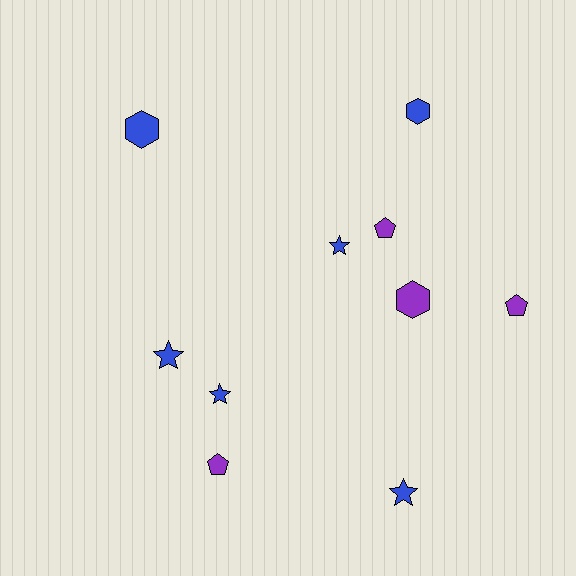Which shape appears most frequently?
Star, with 4 objects.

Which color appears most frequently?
Blue, with 6 objects.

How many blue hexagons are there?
There are 2 blue hexagons.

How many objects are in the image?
There are 10 objects.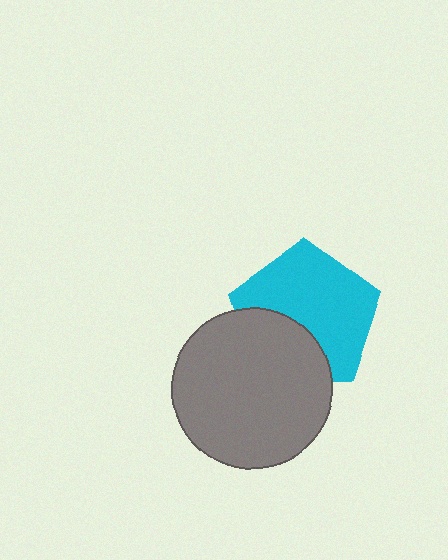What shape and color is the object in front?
The object in front is a gray circle.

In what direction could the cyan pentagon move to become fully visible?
The cyan pentagon could move up. That would shift it out from behind the gray circle entirely.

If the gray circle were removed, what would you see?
You would see the complete cyan pentagon.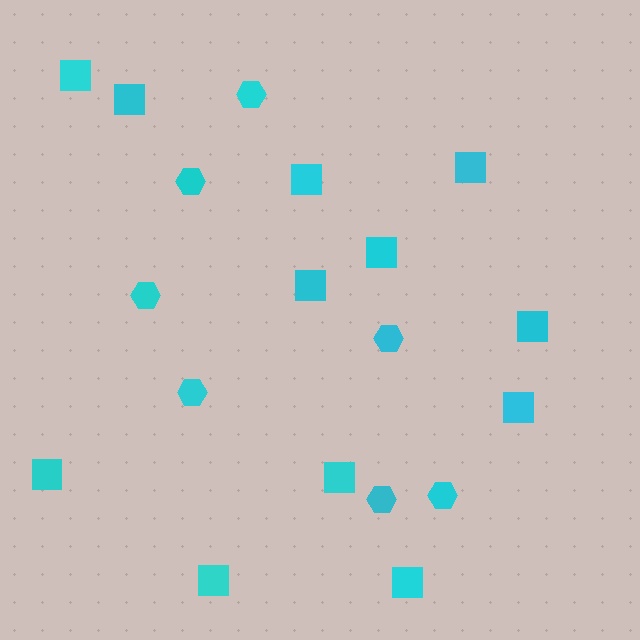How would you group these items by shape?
There are 2 groups: one group of squares (12) and one group of hexagons (7).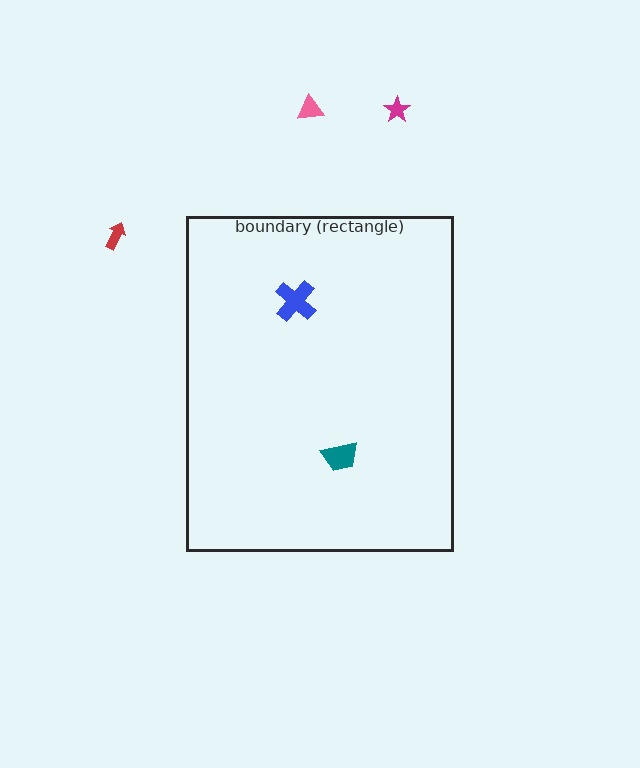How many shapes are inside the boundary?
2 inside, 3 outside.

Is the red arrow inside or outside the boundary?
Outside.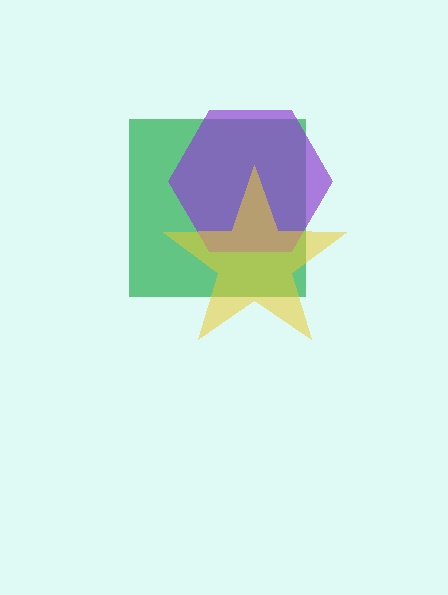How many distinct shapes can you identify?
There are 3 distinct shapes: a green square, a purple hexagon, a yellow star.